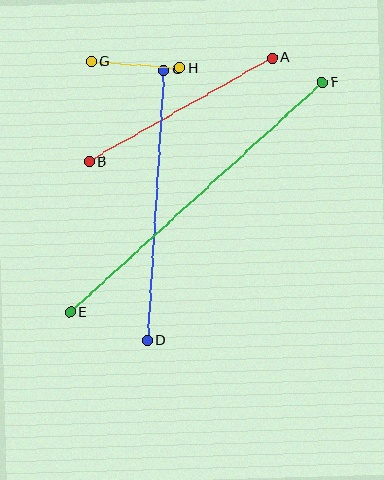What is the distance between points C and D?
The distance is approximately 271 pixels.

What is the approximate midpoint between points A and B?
The midpoint is at approximately (180, 110) pixels.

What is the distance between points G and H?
The distance is approximately 89 pixels.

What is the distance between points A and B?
The distance is approximately 210 pixels.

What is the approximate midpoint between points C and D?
The midpoint is at approximately (155, 205) pixels.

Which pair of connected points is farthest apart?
Points E and F are farthest apart.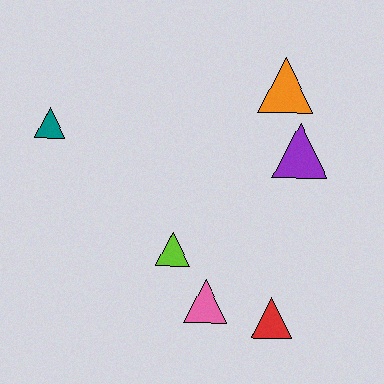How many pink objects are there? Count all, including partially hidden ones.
There is 1 pink object.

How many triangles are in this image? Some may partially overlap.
There are 6 triangles.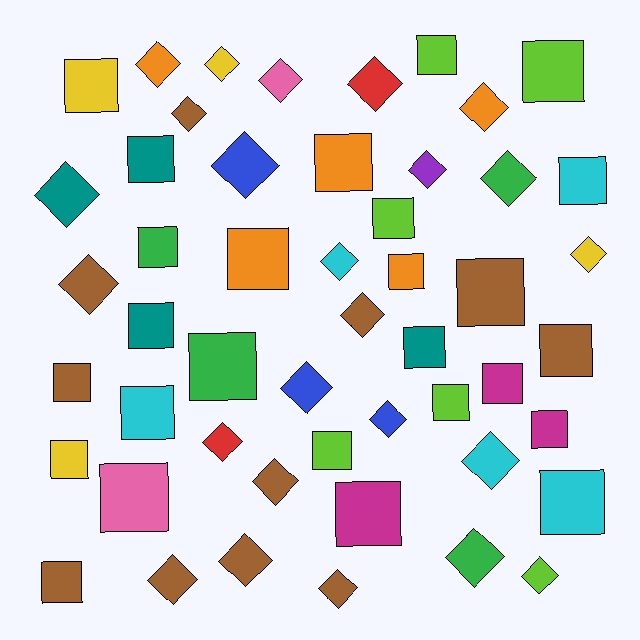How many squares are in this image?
There are 26 squares.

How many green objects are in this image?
There are 4 green objects.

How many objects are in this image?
There are 50 objects.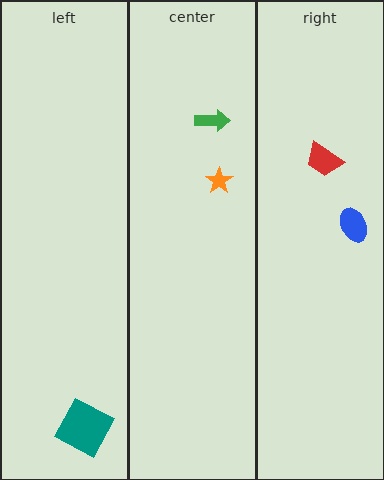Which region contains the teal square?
The left region.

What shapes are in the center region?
The orange star, the green arrow.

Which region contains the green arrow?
The center region.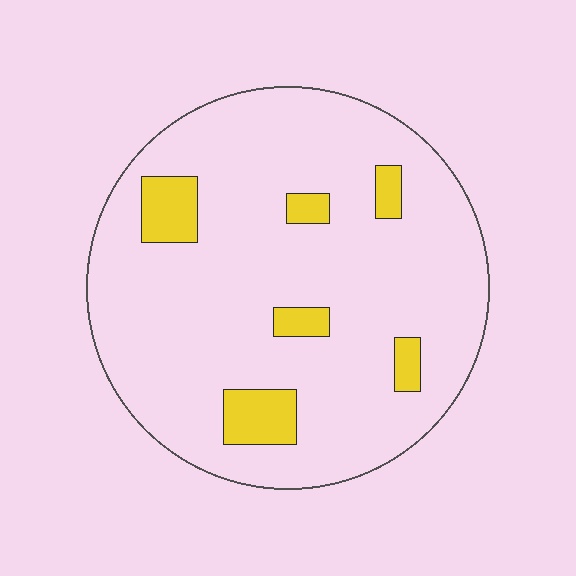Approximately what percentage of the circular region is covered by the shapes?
Approximately 10%.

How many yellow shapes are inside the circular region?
6.